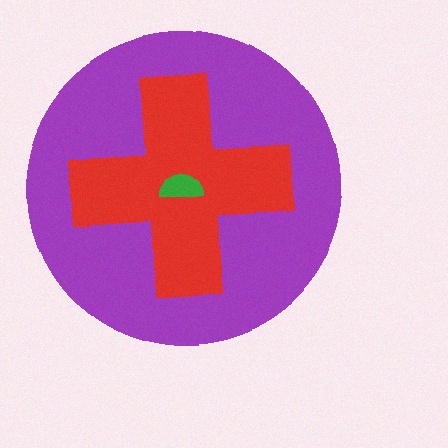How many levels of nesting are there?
3.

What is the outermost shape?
The purple circle.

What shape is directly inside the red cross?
The green semicircle.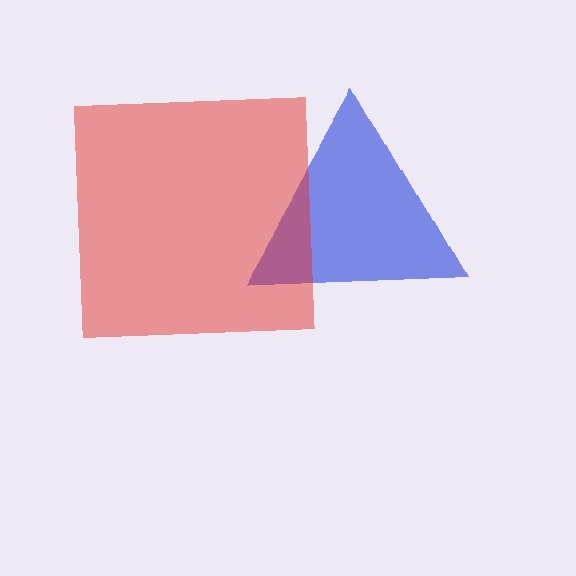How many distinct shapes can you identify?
There are 2 distinct shapes: a blue triangle, a red square.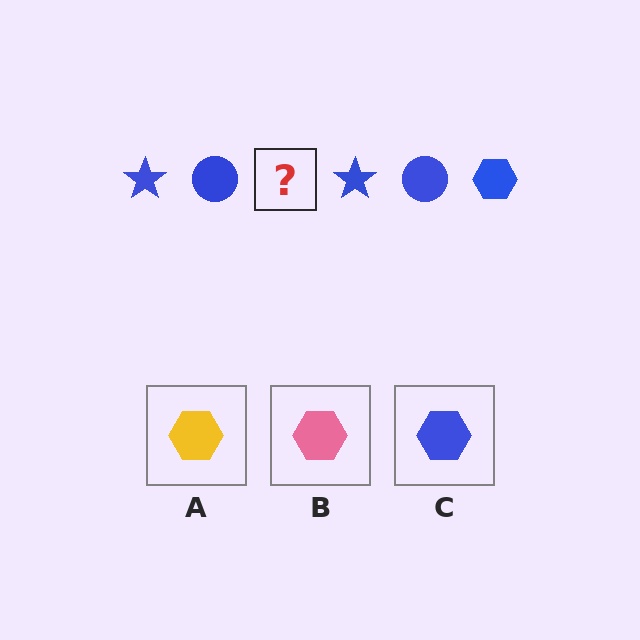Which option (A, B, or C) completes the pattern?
C.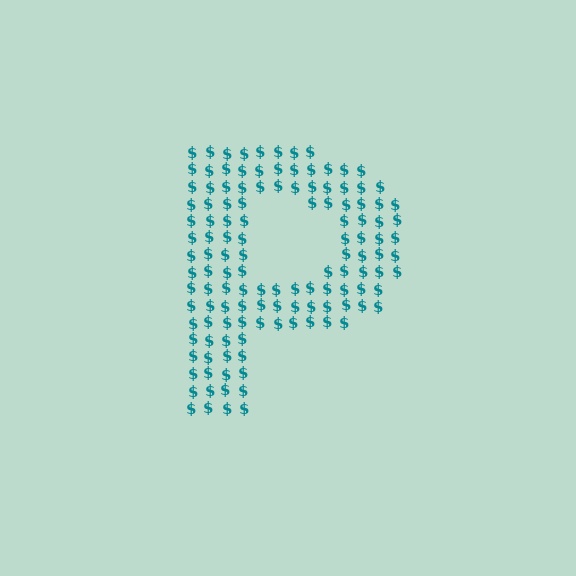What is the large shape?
The large shape is the letter P.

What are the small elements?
The small elements are dollar signs.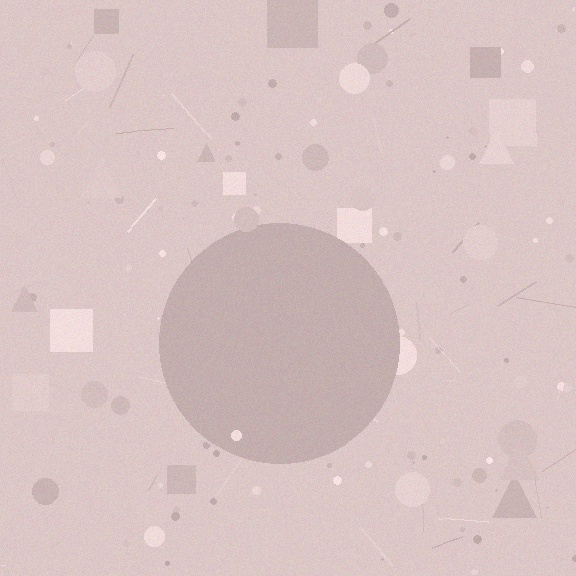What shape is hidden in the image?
A circle is hidden in the image.